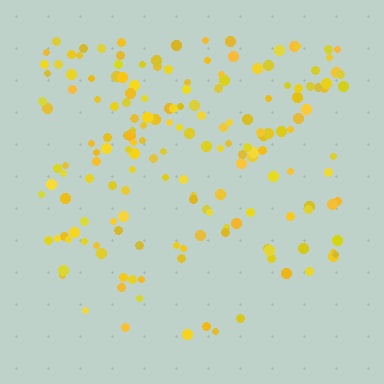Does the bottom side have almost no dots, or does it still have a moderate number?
Still a moderate number, just noticeably fewer than the top.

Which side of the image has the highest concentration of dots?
The top.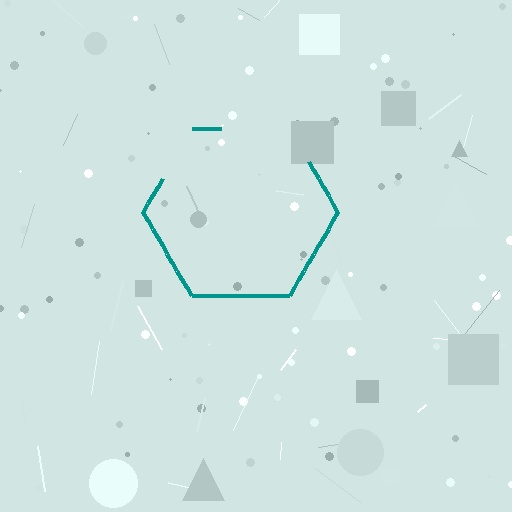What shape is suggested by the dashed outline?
The dashed outline suggests a hexagon.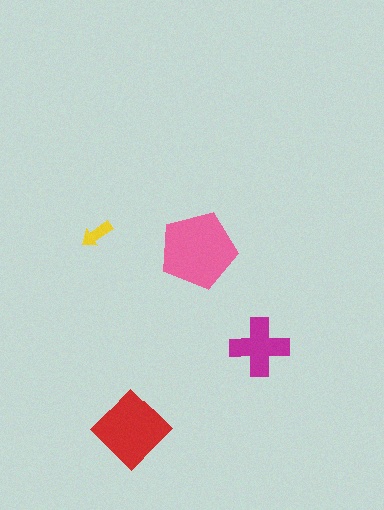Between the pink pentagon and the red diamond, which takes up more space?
The pink pentagon.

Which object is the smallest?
The yellow arrow.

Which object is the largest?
The pink pentagon.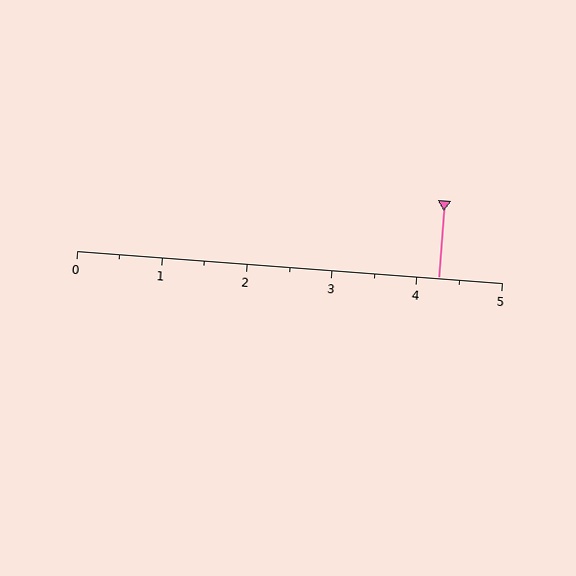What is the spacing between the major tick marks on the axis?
The major ticks are spaced 1 apart.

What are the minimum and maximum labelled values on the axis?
The axis runs from 0 to 5.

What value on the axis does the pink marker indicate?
The marker indicates approximately 4.2.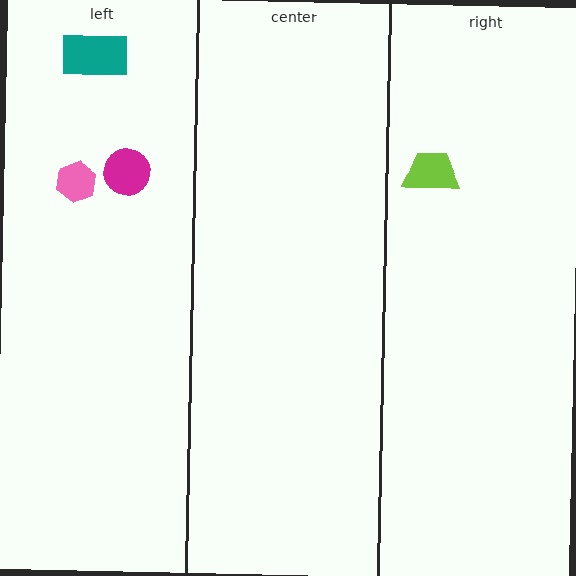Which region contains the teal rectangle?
The left region.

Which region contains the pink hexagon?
The left region.